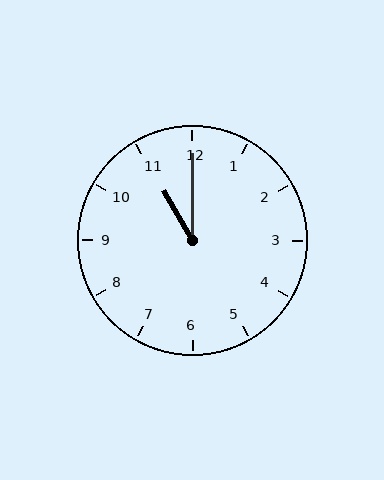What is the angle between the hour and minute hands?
Approximately 30 degrees.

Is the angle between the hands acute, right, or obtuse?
It is acute.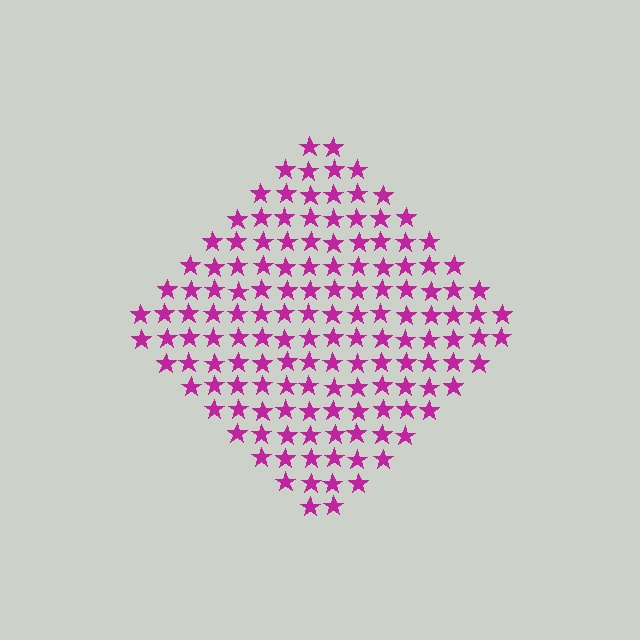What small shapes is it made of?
It is made of small stars.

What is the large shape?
The large shape is a diamond.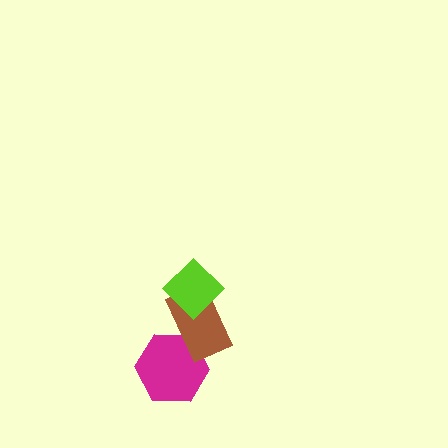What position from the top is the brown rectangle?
The brown rectangle is 2nd from the top.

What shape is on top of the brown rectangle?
The lime diamond is on top of the brown rectangle.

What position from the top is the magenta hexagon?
The magenta hexagon is 3rd from the top.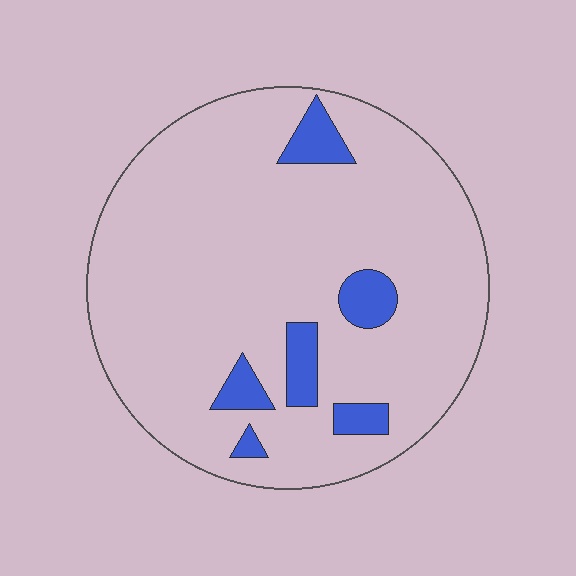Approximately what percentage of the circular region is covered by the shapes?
Approximately 10%.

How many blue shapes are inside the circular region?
6.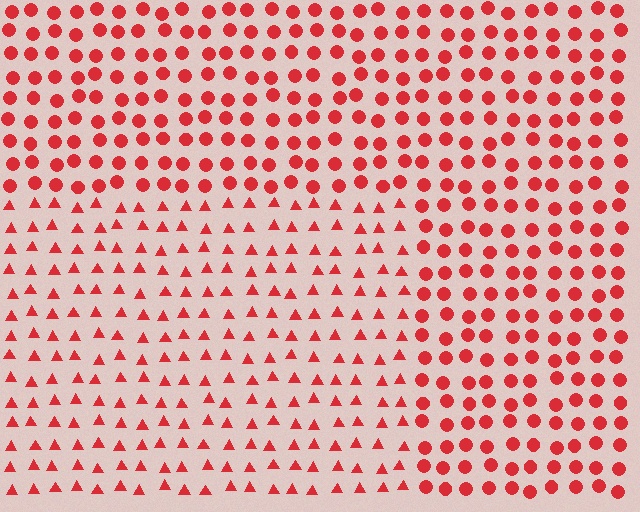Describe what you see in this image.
The image is filled with small red elements arranged in a uniform grid. A rectangle-shaped region contains triangles, while the surrounding area contains circles. The boundary is defined purely by the change in element shape.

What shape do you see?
I see a rectangle.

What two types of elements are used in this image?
The image uses triangles inside the rectangle region and circles outside it.